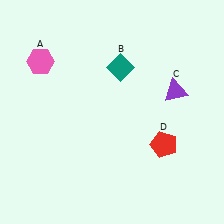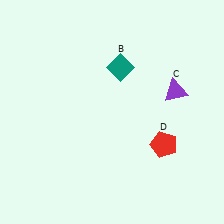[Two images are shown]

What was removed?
The pink hexagon (A) was removed in Image 2.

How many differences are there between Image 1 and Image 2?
There is 1 difference between the two images.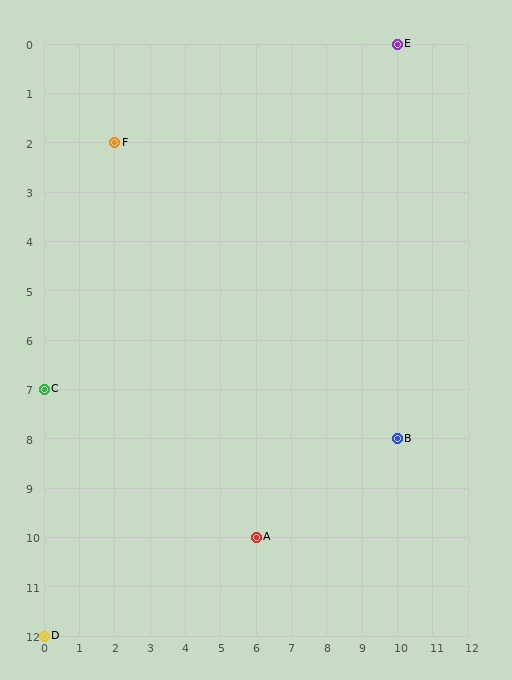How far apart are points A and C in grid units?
Points A and C are 6 columns and 3 rows apart (about 6.7 grid units diagonally).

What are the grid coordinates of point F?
Point F is at grid coordinates (2, 2).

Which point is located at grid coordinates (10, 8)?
Point B is at (10, 8).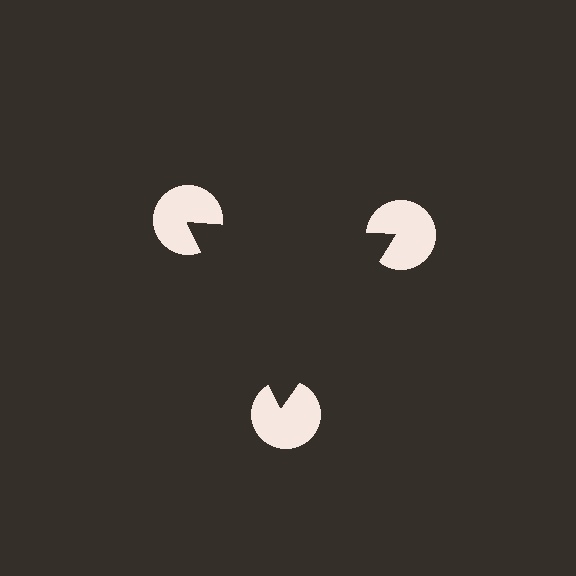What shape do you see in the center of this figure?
An illusory triangle — its edges are inferred from the aligned wedge cuts in the pac-man discs, not physically drawn.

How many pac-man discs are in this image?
There are 3 — one at each vertex of the illusory triangle.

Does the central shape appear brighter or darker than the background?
It typically appears slightly darker than the background, even though no actual brightness change is drawn.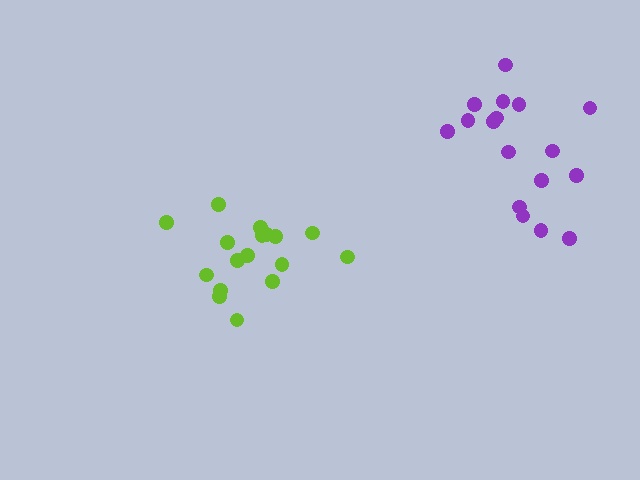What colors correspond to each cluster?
The clusters are colored: lime, purple.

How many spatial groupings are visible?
There are 2 spatial groupings.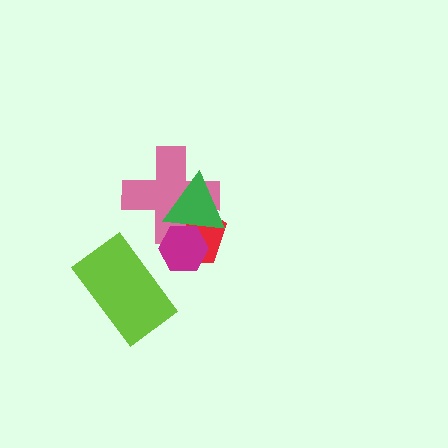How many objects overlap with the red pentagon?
3 objects overlap with the red pentagon.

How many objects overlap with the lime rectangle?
0 objects overlap with the lime rectangle.